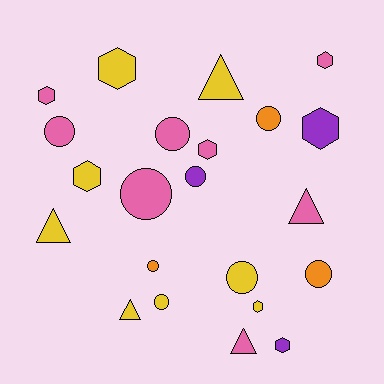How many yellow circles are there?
There are 2 yellow circles.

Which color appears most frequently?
Pink, with 8 objects.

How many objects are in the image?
There are 22 objects.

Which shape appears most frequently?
Circle, with 9 objects.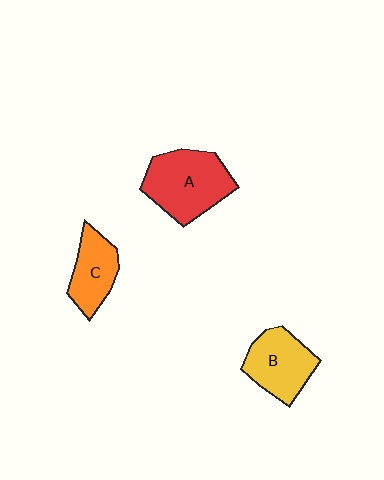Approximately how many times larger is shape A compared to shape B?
Approximately 1.3 times.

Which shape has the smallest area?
Shape C (orange).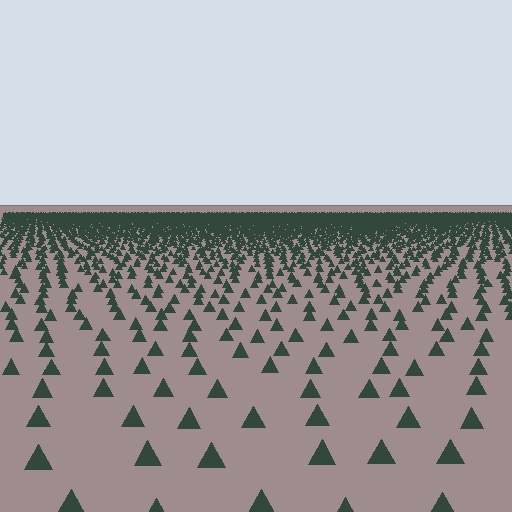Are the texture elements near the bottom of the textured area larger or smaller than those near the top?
Larger. Near the bottom, elements are closer to the viewer and appear at a bigger on-screen size.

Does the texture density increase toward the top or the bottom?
Density increases toward the top.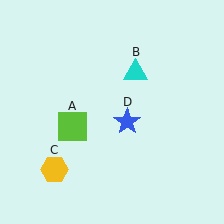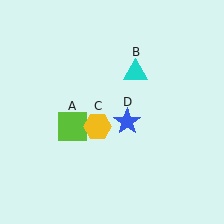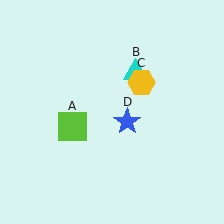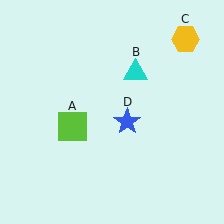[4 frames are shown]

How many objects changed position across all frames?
1 object changed position: yellow hexagon (object C).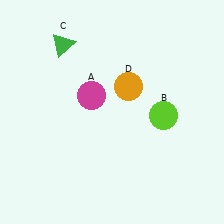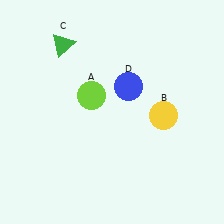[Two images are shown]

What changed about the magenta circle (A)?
In Image 1, A is magenta. In Image 2, it changed to lime.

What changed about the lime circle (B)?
In Image 1, B is lime. In Image 2, it changed to yellow.